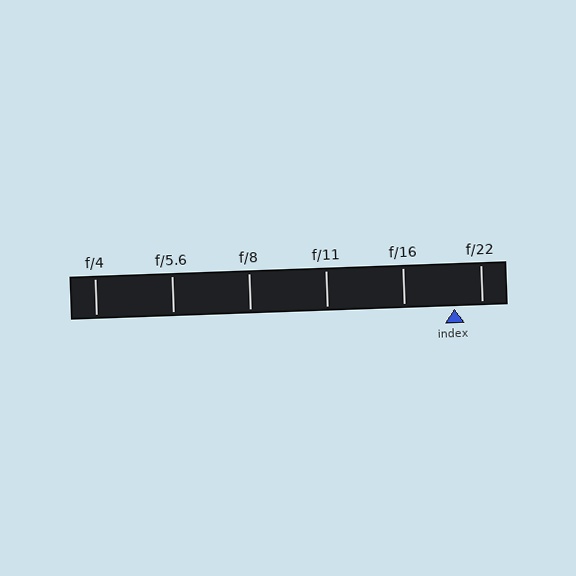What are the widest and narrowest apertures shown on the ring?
The widest aperture shown is f/4 and the narrowest is f/22.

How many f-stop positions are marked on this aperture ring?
There are 6 f-stop positions marked.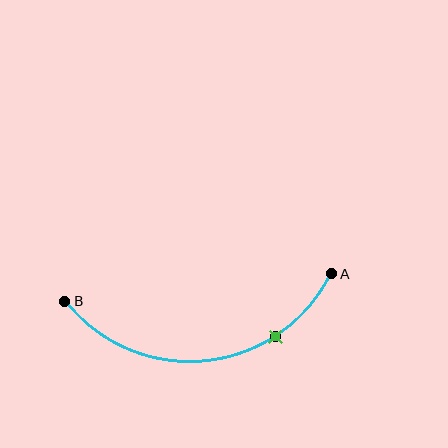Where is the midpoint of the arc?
The arc midpoint is the point on the curve farthest from the straight line joining A and B. It sits below that line.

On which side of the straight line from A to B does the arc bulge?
The arc bulges below the straight line connecting A and B.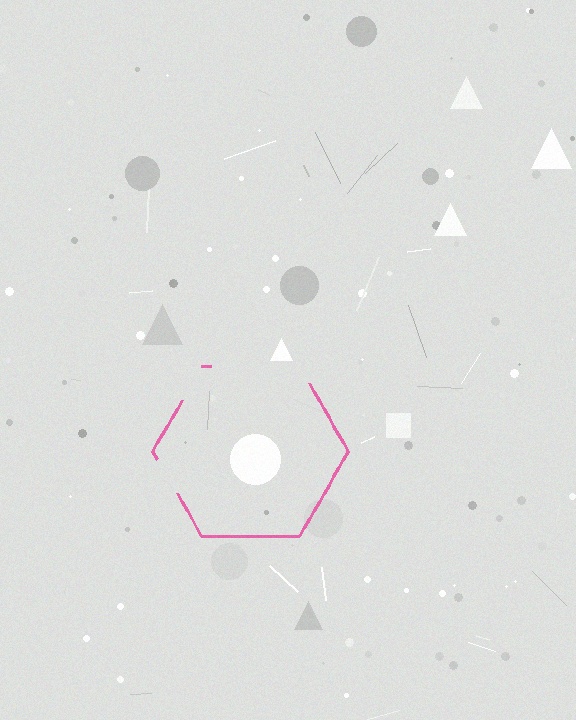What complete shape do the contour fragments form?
The contour fragments form a hexagon.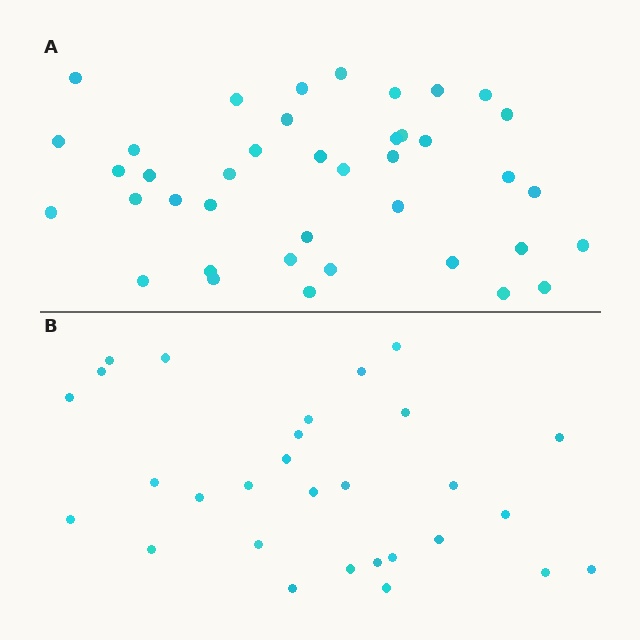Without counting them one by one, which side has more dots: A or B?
Region A (the top region) has more dots.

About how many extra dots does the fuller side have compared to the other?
Region A has roughly 12 or so more dots than region B.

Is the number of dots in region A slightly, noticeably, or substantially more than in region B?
Region A has noticeably more, but not dramatically so. The ratio is roughly 1.4 to 1.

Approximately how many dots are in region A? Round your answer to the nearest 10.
About 40 dots.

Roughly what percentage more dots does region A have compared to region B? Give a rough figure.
About 40% more.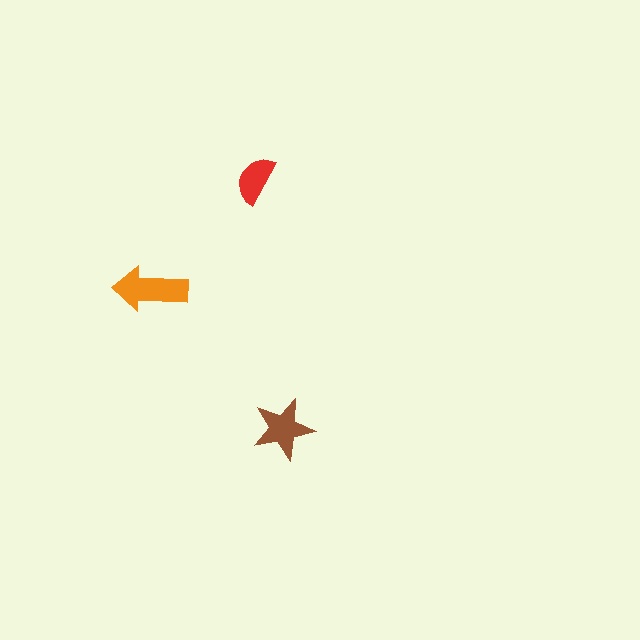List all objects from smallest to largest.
The red semicircle, the brown star, the orange arrow.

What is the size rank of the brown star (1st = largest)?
2nd.